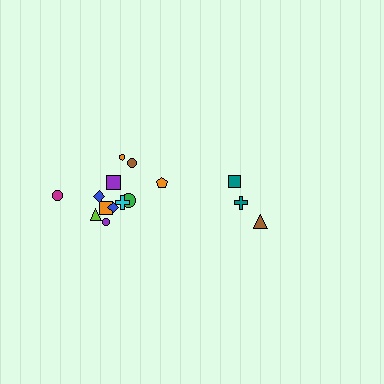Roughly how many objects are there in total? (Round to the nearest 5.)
Roughly 15 objects in total.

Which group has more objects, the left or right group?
The left group.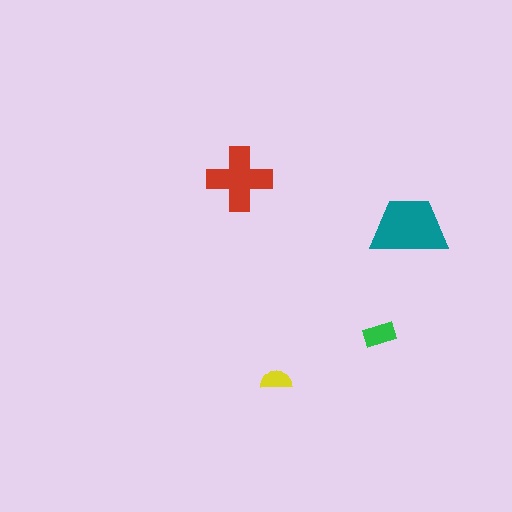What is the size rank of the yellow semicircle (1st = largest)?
4th.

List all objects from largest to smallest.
The teal trapezoid, the red cross, the green rectangle, the yellow semicircle.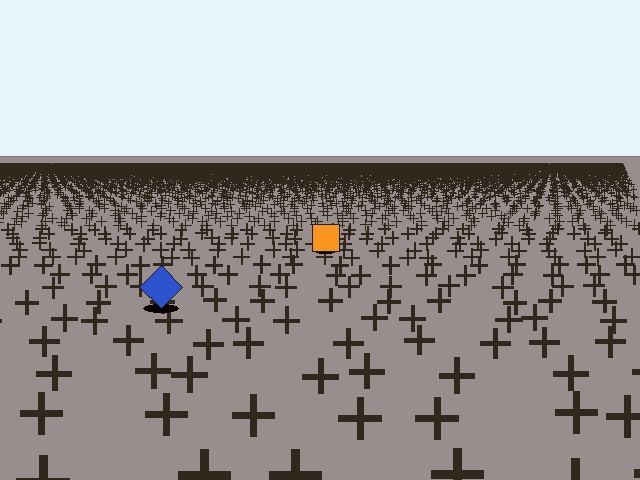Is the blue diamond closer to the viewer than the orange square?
Yes. The blue diamond is closer — you can tell from the texture gradient: the ground texture is coarser near it.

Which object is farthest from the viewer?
The orange square is farthest from the viewer. It appears smaller and the ground texture around it is denser.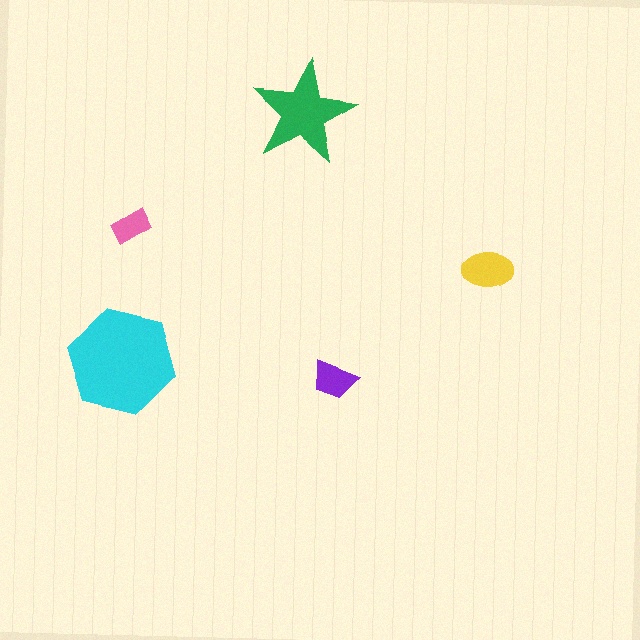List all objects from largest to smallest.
The cyan hexagon, the green star, the yellow ellipse, the purple trapezoid, the pink rectangle.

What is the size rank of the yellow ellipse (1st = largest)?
3rd.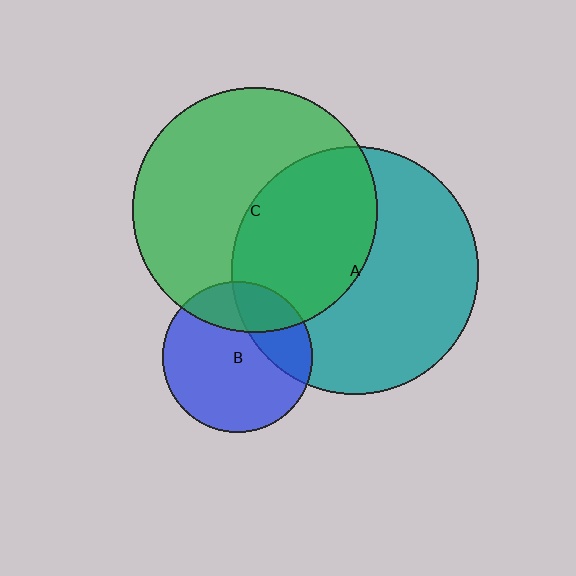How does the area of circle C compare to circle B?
Approximately 2.6 times.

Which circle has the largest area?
Circle A (teal).